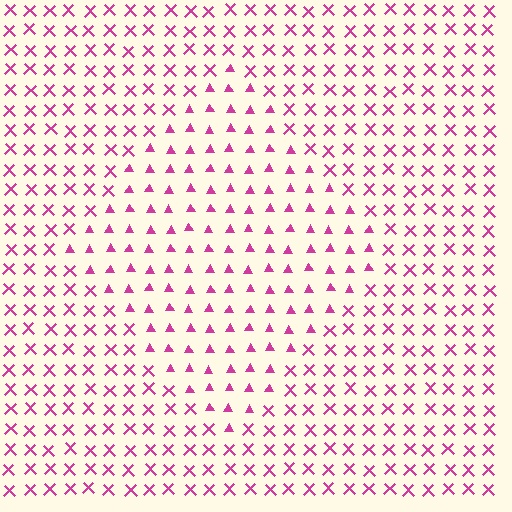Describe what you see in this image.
The image is filled with small magenta elements arranged in a uniform grid. A diamond-shaped region contains triangles, while the surrounding area contains X marks. The boundary is defined purely by the change in element shape.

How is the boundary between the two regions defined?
The boundary is defined by a change in element shape: triangles inside vs. X marks outside. All elements share the same color and spacing.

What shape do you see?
I see a diamond.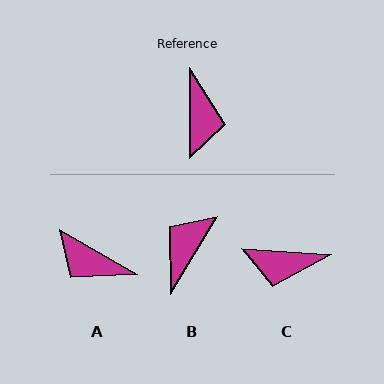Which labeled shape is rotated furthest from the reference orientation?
B, about 149 degrees away.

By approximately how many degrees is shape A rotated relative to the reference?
Approximately 120 degrees clockwise.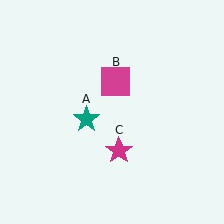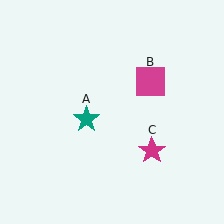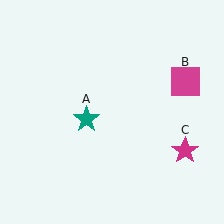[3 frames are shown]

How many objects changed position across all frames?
2 objects changed position: magenta square (object B), magenta star (object C).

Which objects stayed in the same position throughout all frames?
Teal star (object A) remained stationary.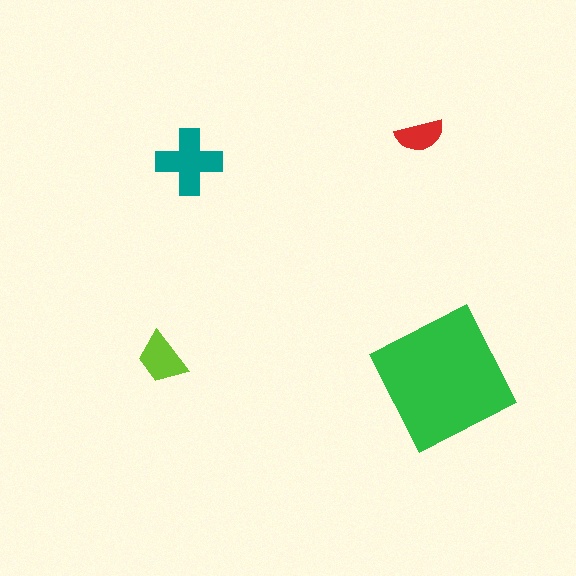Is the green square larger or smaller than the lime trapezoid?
Larger.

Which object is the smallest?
The red semicircle.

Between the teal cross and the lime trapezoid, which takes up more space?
The teal cross.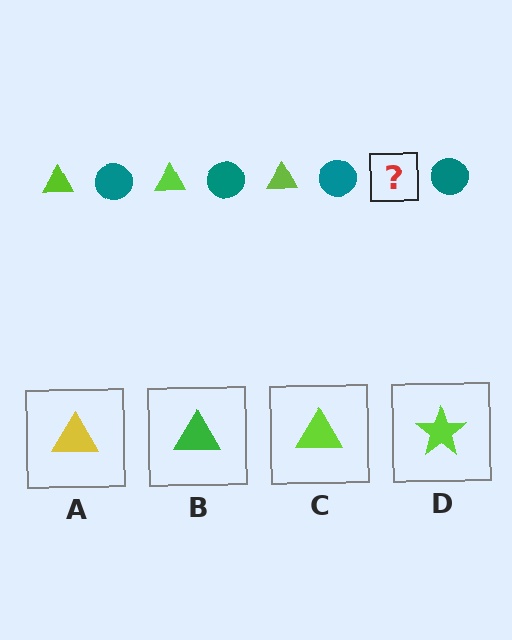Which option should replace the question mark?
Option C.